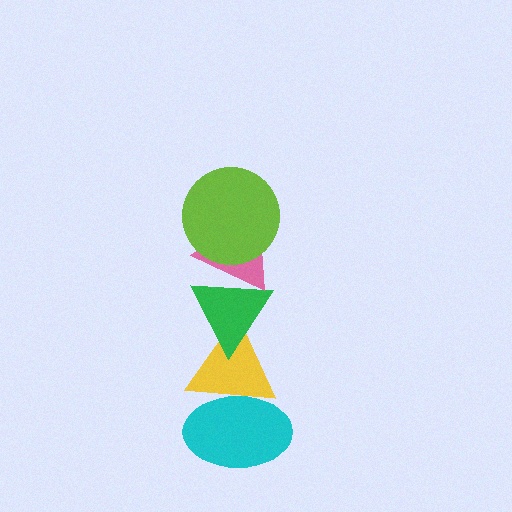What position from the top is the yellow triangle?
The yellow triangle is 4th from the top.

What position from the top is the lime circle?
The lime circle is 1st from the top.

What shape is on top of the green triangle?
The pink triangle is on top of the green triangle.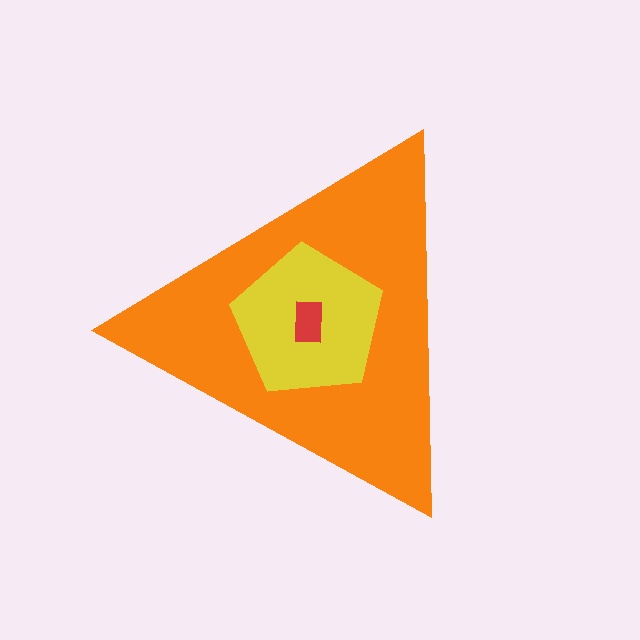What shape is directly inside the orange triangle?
The yellow pentagon.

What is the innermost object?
The red rectangle.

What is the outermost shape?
The orange triangle.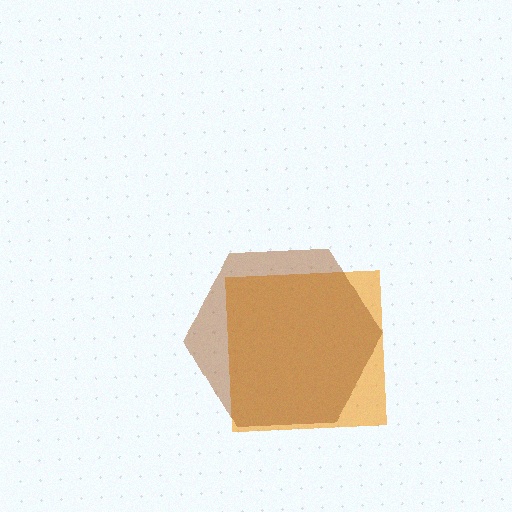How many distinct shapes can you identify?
There are 2 distinct shapes: an orange square, a brown hexagon.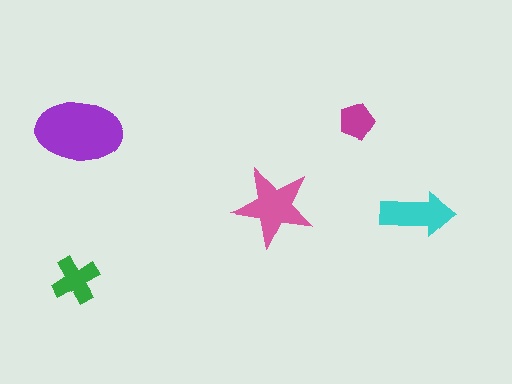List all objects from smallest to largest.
The magenta pentagon, the green cross, the cyan arrow, the pink star, the purple ellipse.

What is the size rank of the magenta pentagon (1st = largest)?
5th.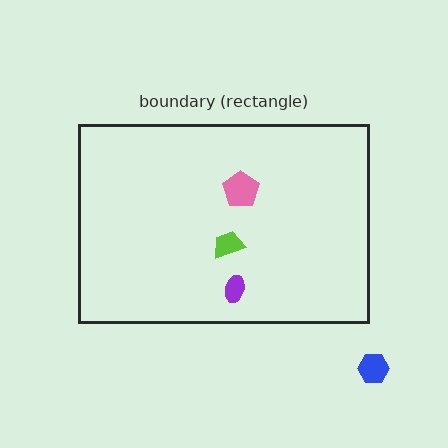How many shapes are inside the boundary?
3 inside, 1 outside.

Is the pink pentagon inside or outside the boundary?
Inside.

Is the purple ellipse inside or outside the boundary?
Inside.